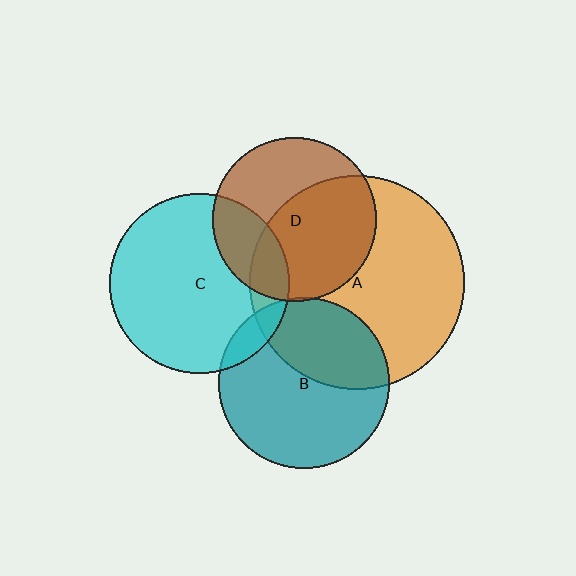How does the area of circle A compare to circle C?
Approximately 1.4 times.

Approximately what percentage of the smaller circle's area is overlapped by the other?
Approximately 5%.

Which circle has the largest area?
Circle A (orange).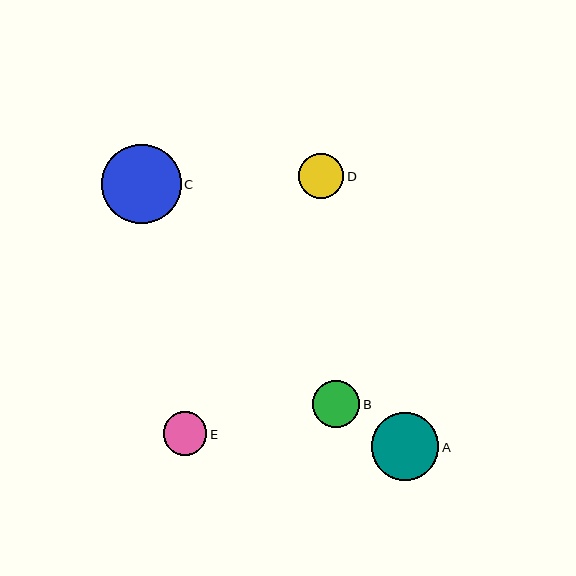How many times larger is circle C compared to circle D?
Circle C is approximately 1.8 times the size of circle D.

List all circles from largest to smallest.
From largest to smallest: C, A, B, D, E.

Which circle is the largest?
Circle C is the largest with a size of approximately 79 pixels.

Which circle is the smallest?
Circle E is the smallest with a size of approximately 43 pixels.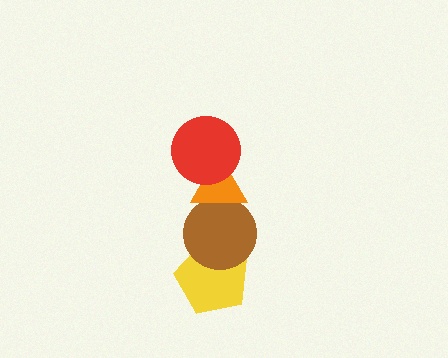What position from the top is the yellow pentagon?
The yellow pentagon is 4th from the top.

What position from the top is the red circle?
The red circle is 1st from the top.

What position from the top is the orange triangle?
The orange triangle is 2nd from the top.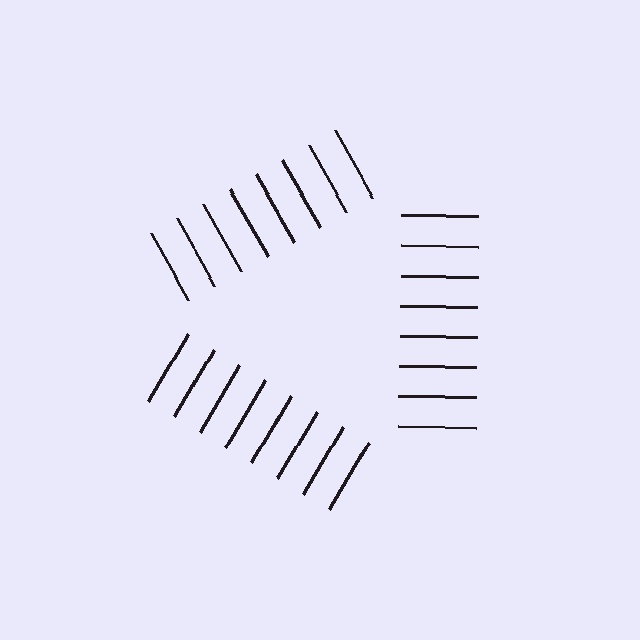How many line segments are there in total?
24 — 8 along each of the 3 edges.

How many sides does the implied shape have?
3 sides — the line-ends trace a triangle.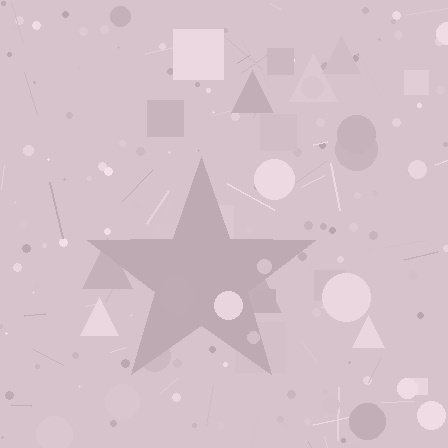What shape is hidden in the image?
A star is hidden in the image.